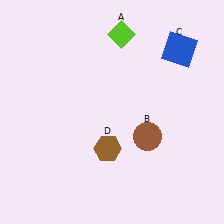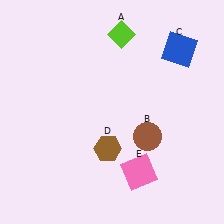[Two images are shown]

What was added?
A pink square (E) was added in Image 2.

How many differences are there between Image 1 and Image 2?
There is 1 difference between the two images.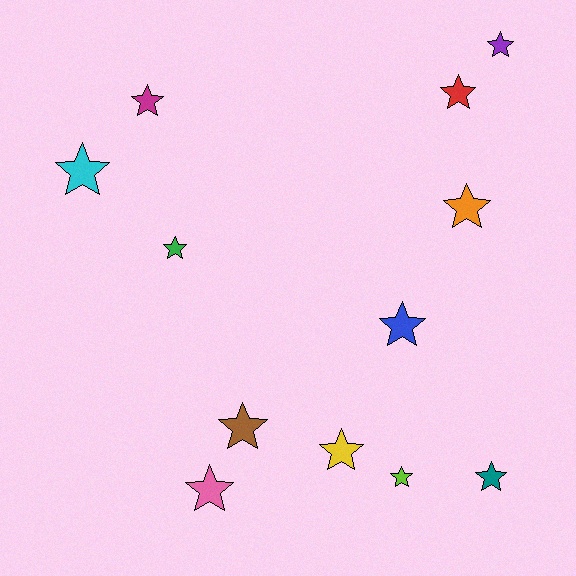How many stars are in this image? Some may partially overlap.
There are 12 stars.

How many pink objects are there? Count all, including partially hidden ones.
There is 1 pink object.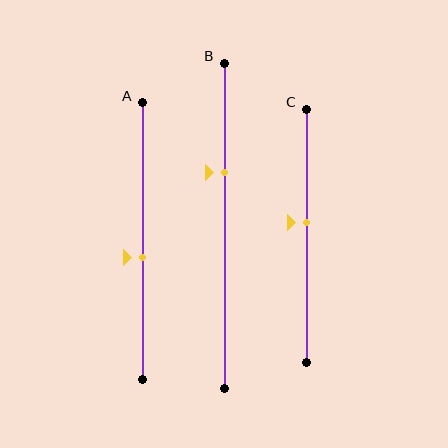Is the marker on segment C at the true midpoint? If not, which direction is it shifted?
No, the marker on segment C is shifted upward by about 5% of the segment length.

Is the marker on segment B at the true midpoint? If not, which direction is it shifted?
No, the marker on segment B is shifted upward by about 16% of the segment length.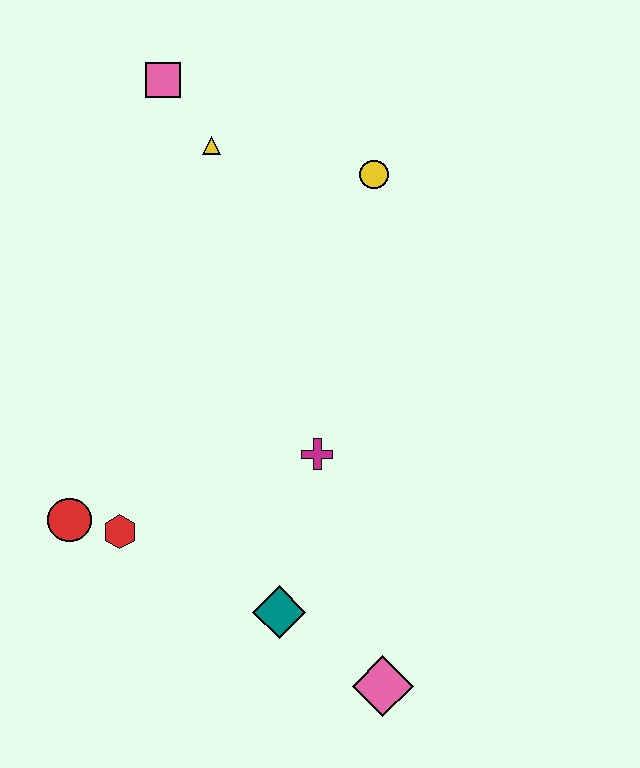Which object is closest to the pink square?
The yellow triangle is closest to the pink square.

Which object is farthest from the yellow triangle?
The pink diamond is farthest from the yellow triangle.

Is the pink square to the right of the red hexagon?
Yes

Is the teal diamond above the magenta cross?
No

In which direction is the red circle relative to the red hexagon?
The red circle is to the left of the red hexagon.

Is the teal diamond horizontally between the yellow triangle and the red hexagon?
No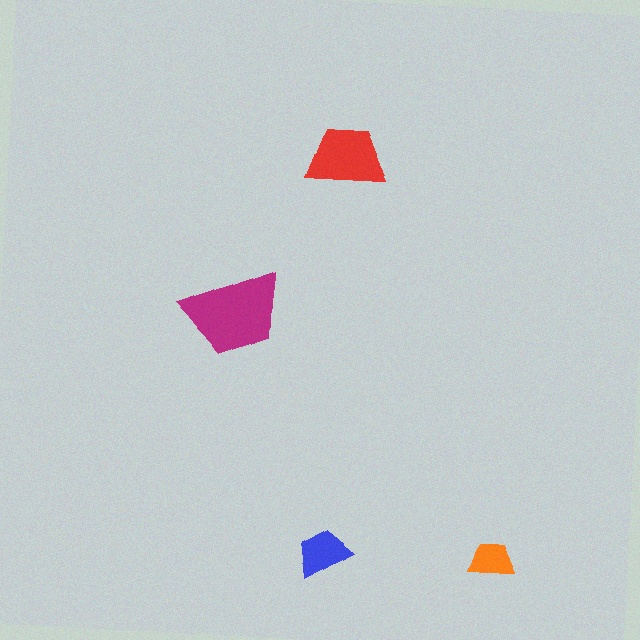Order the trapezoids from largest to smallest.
the magenta one, the red one, the blue one, the orange one.